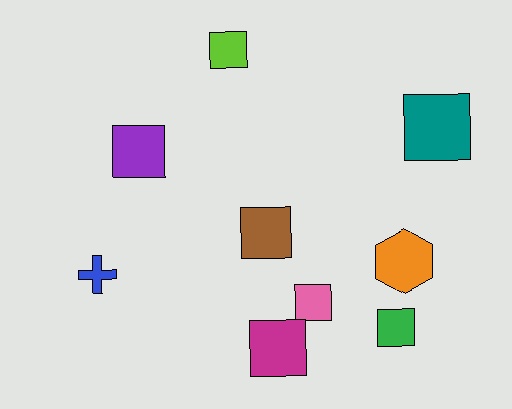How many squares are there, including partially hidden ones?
There are 7 squares.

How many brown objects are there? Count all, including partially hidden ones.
There is 1 brown object.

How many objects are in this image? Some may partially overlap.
There are 9 objects.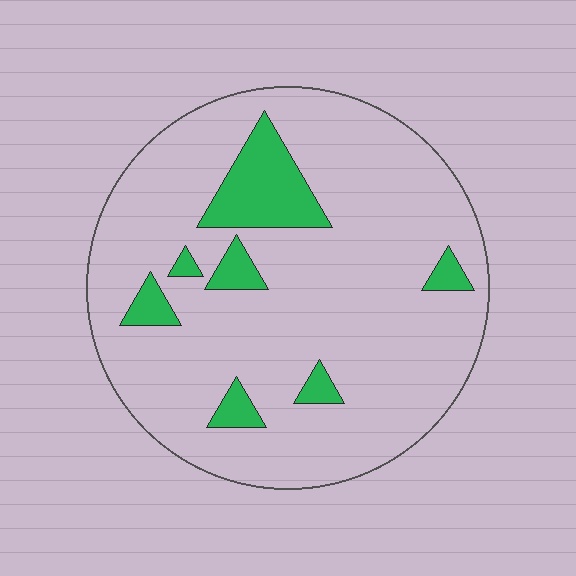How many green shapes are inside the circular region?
7.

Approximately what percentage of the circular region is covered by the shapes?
Approximately 15%.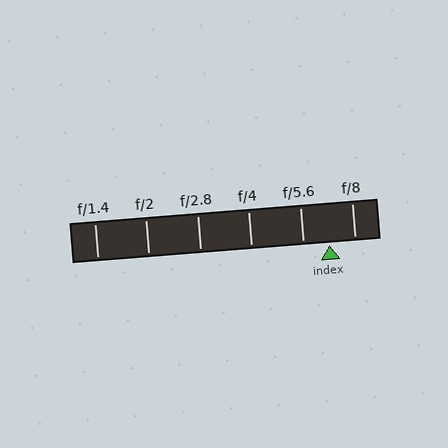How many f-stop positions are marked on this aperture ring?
There are 6 f-stop positions marked.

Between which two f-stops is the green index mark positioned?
The index mark is between f/5.6 and f/8.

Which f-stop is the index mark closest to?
The index mark is closest to f/8.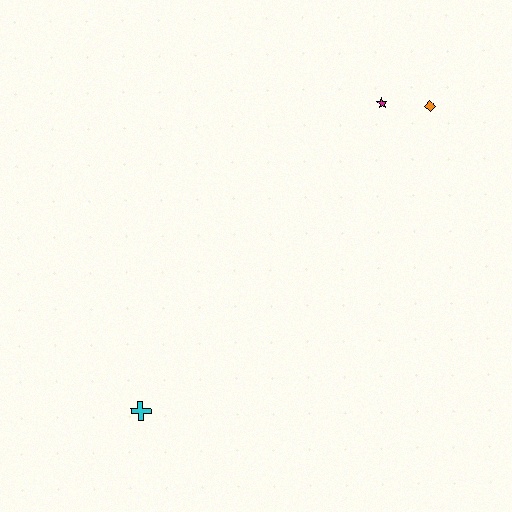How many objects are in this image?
There are 3 objects.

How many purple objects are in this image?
There are no purple objects.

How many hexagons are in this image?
There are no hexagons.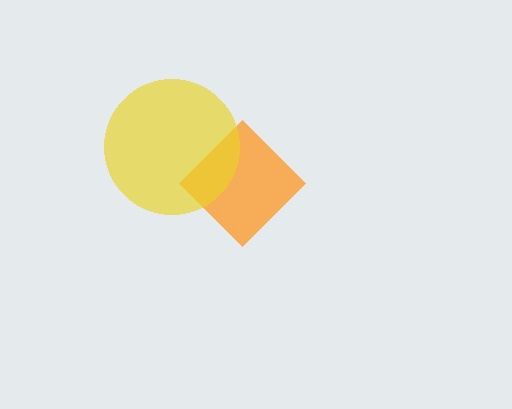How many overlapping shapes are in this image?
There are 2 overlapping shapes in the image.